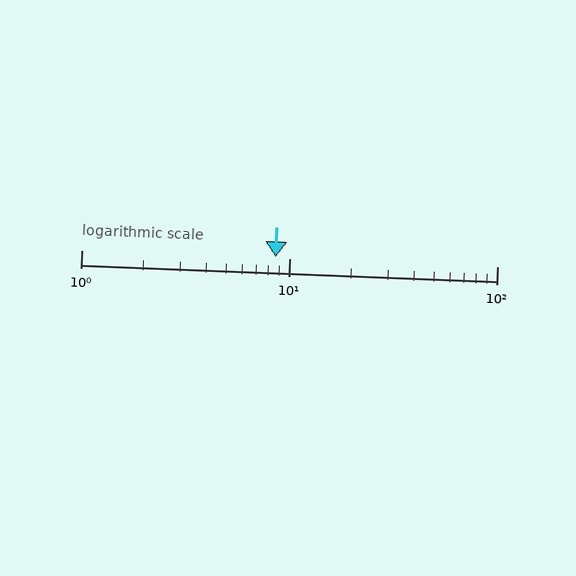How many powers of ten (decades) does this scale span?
The scale spans 2 decades, from 1 to 100.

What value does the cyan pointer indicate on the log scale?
The pointer indicates approximately 8.6.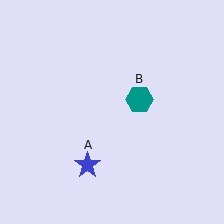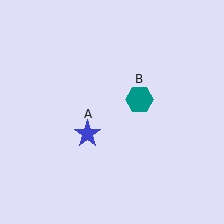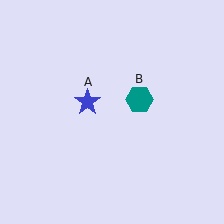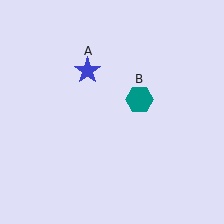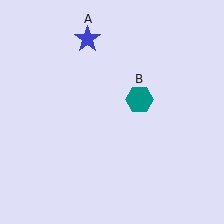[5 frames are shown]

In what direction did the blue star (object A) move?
The blue star (object A) moved up.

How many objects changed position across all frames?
1 object changed position: blue star (object A).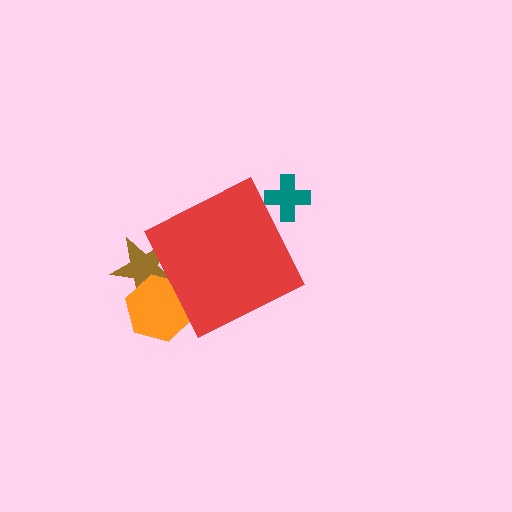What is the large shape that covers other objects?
A red diamond.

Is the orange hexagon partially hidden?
Yes, the orange hexagon is partially hidden behind the red diamond.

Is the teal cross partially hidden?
Yes, the teal cross is partially hidden behind the red diamond.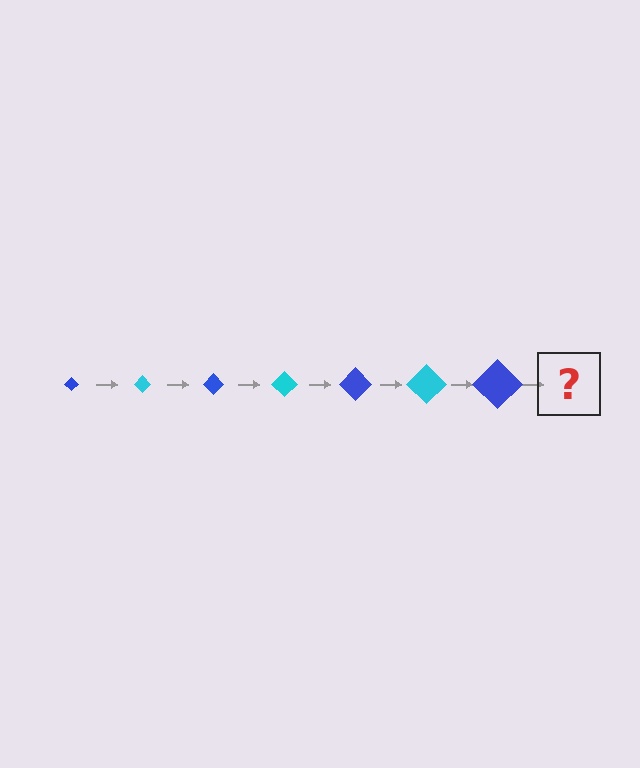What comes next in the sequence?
The next element should be a cyan diamond, larger than the previous one.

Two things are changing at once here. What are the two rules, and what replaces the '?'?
The two rules are that the diamond grows larger each step and the color cycles through blue and cyan. The '?' should be a cyan diamond, larger than the previous one.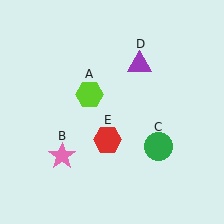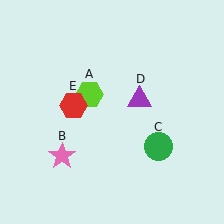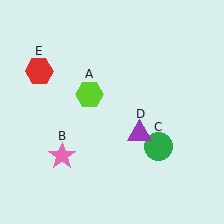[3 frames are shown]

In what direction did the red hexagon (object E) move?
The red hexagon (object E) moved up and to the left.